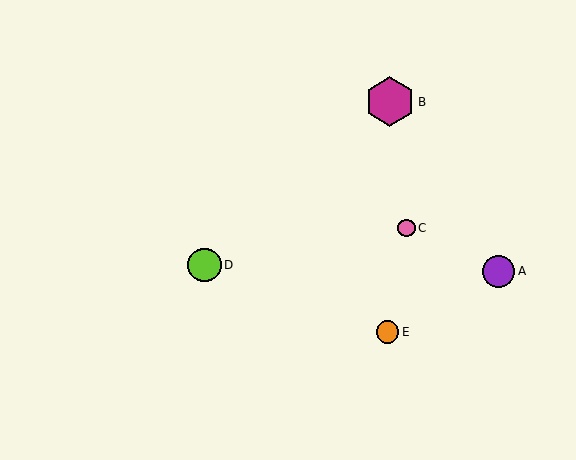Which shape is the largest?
The magenta hexagon (labeled B) is the largest.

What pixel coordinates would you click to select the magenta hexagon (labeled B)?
Click at (390, 102) to select the magenta hexagon B.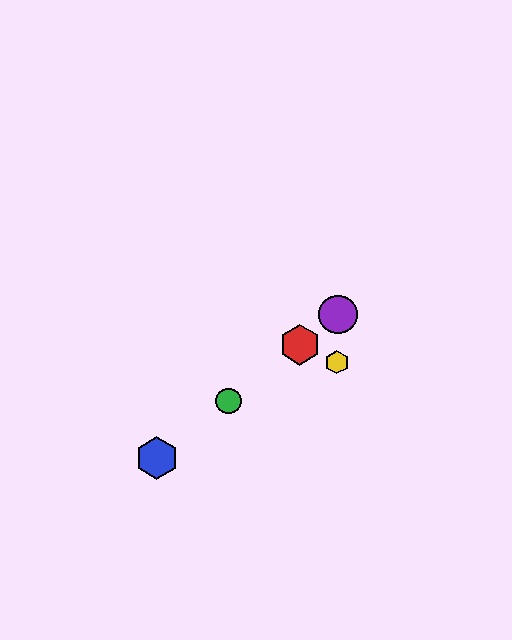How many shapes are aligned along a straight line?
4 shapes (the red hexagon, the blue hexagon, the green circle, the purple circle) are aligned along a straight line.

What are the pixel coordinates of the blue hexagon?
The blue hexagon is at (157, 458).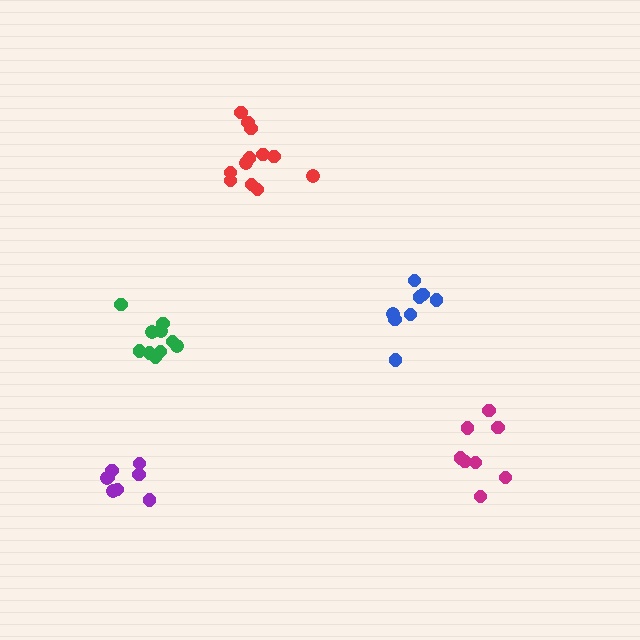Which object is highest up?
The red cluster is topmost.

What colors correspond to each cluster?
The clusters are colored: green, magenta, red, blue, purple.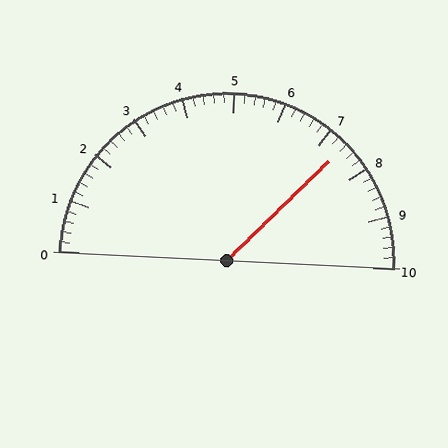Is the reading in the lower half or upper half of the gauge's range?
The reading is in the upper half of the range (0 to 10).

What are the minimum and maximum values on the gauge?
The gauge ranges from 0 to 10.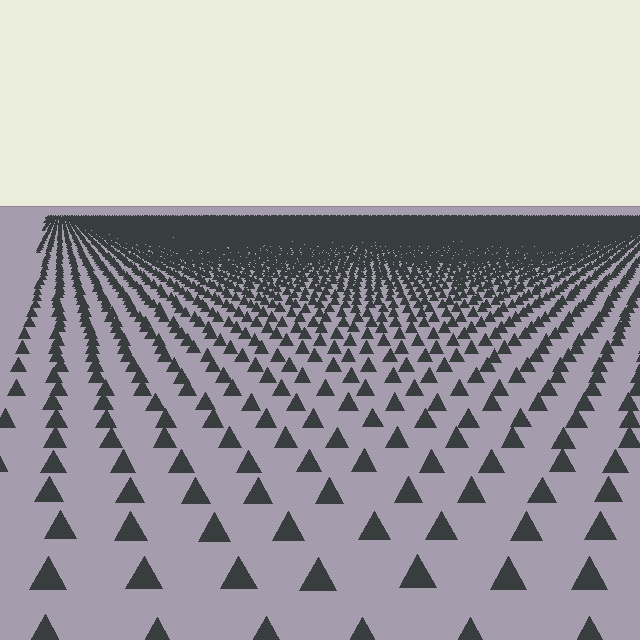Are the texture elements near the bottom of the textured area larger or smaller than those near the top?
Larger. Near the bottom, elements are closer to the viewer and appear at a bigger on-screen size.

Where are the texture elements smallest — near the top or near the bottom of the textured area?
Near the top.